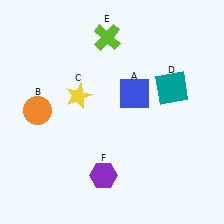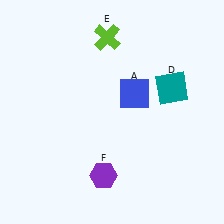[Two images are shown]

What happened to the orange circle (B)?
The orange circle (B) was removed in Image 2. It was in the top-left area of Image 1.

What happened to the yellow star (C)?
The yellow star (C) was removed in Image 2. It was in the top-left area of Image 1.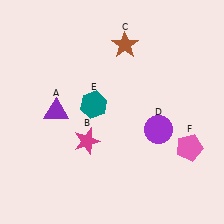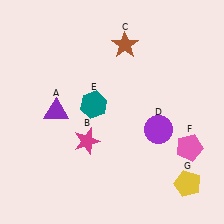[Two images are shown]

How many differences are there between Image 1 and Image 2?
There is 1 difference between the two images.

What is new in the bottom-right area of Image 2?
A yellow pentagon (G) was added in the bottom-right area of Image 2.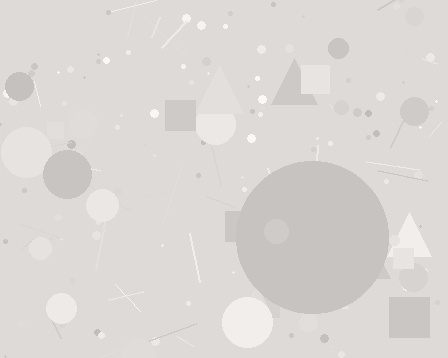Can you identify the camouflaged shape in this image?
The camouflaged shape is a circle.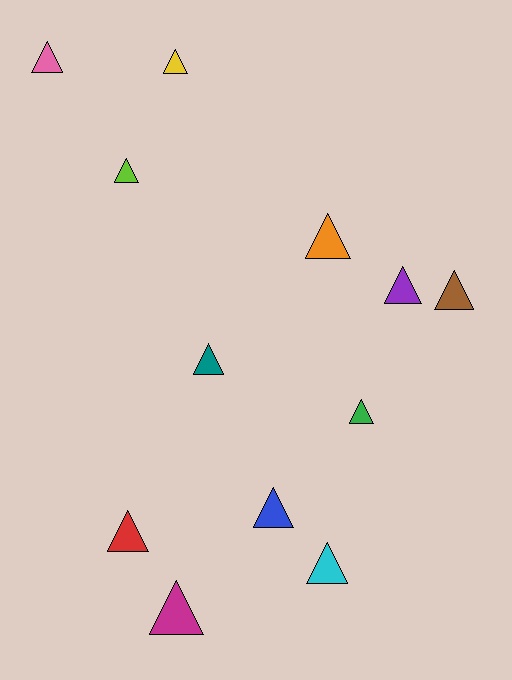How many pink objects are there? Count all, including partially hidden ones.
There is 1 pink object.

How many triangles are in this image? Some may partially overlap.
There are 12 triangles.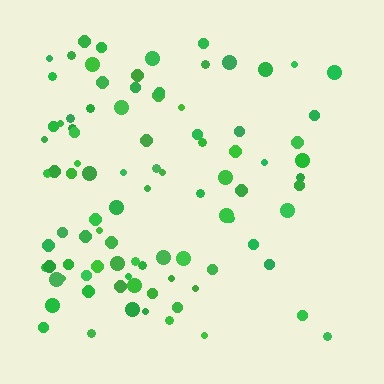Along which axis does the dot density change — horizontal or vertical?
Horizontal.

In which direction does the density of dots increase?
From right to left, with the left side densest.